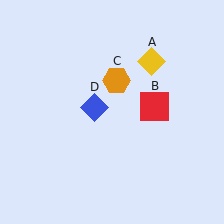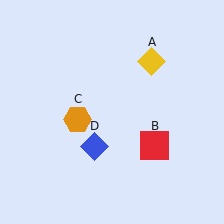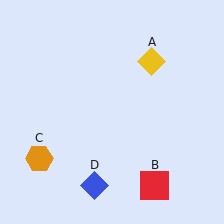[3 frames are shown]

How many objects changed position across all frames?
3 objects changed position: red square (object B), orange hexagon (object C), blue diamond (object D).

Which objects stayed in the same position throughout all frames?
Yellow diamond (object A) remained stationary.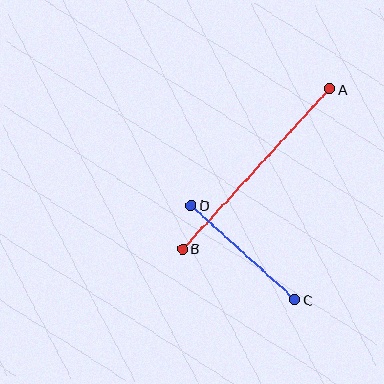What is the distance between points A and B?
The distance is approximately 217 pixels.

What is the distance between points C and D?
The distance is approximately 140 pixels.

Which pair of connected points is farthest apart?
Points A and B are farthest apart.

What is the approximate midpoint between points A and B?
The midpoint is at approximately (256, 169) pixels.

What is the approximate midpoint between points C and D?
The midpoint is at approximately (243, 252) pixels.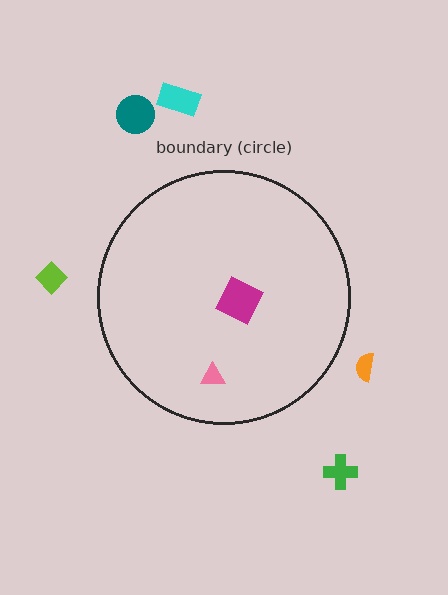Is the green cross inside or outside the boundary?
Outside.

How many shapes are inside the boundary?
2 inside, 5 outside.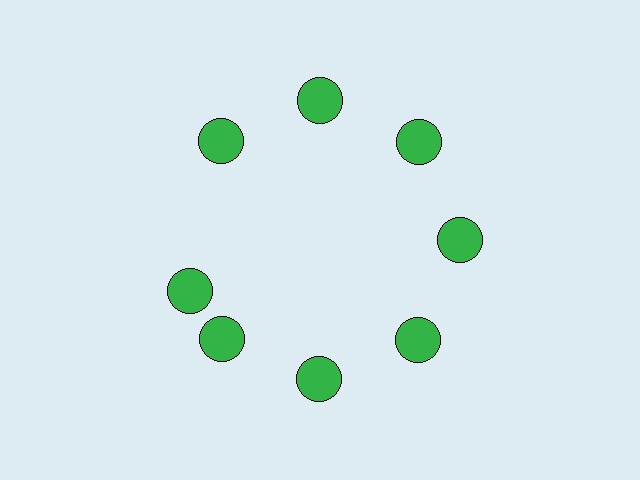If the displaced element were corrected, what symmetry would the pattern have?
It would have 8-fold rotational symmetry — the pattern would map onto itself every 45 degrees.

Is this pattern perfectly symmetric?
No. The 8 green circles are arranged in a ring, but one element near the 9 o'clock position is rotated out of alignment along the ring, breaking the 8-fold rotational symmetry.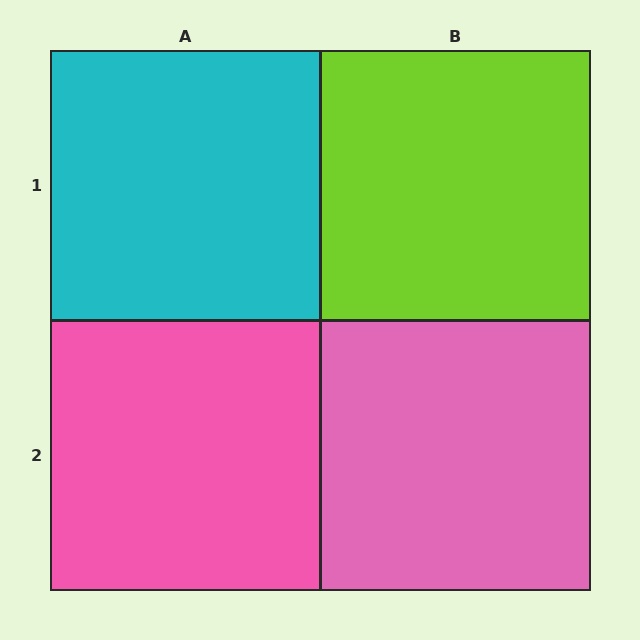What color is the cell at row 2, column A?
Pink.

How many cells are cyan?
1 cell is cyan.